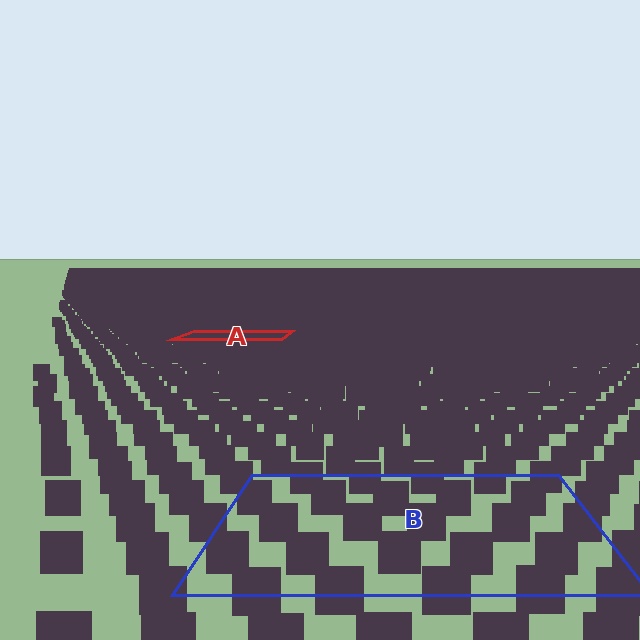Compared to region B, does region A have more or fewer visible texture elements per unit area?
Region A has more texture elements per unit area — they are packed more densely because it is farther away.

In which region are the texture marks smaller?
The texture marks are smaller in region A, because it is farther away.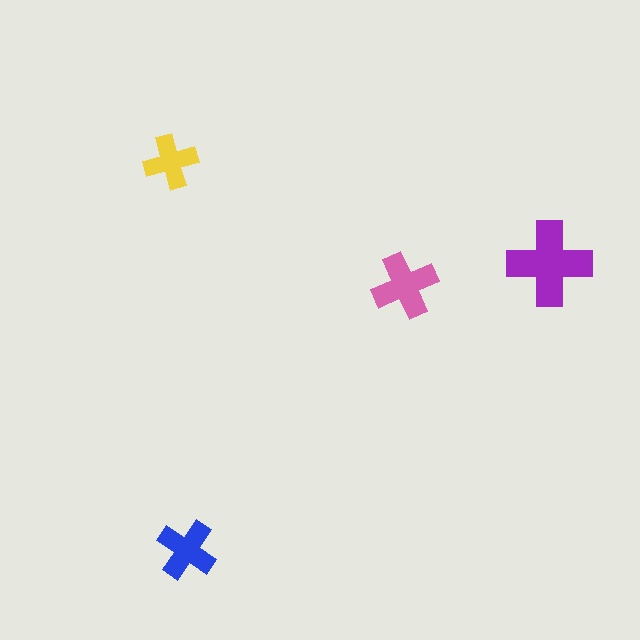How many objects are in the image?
There are 4 objects in the image.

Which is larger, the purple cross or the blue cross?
The purple one.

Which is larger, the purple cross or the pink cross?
The purple one.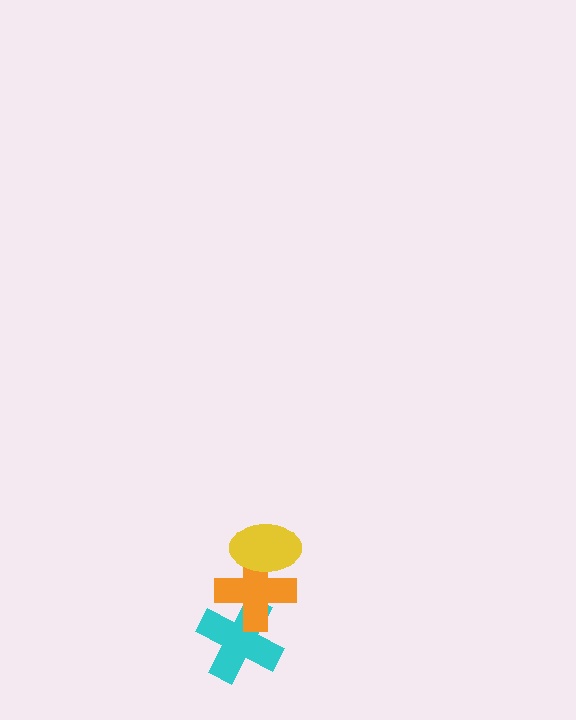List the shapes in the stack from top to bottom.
From top to bottom: the yellow ellipse, the orange cross, the cyan cross.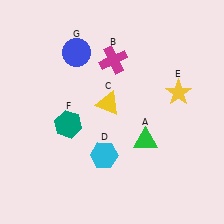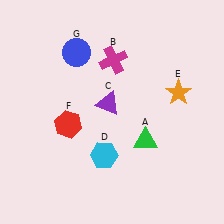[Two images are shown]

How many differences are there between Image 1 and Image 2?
There are 3 differences between the two images.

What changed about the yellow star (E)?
In Image 1, E is yellow. In Image 2, it changed to orange.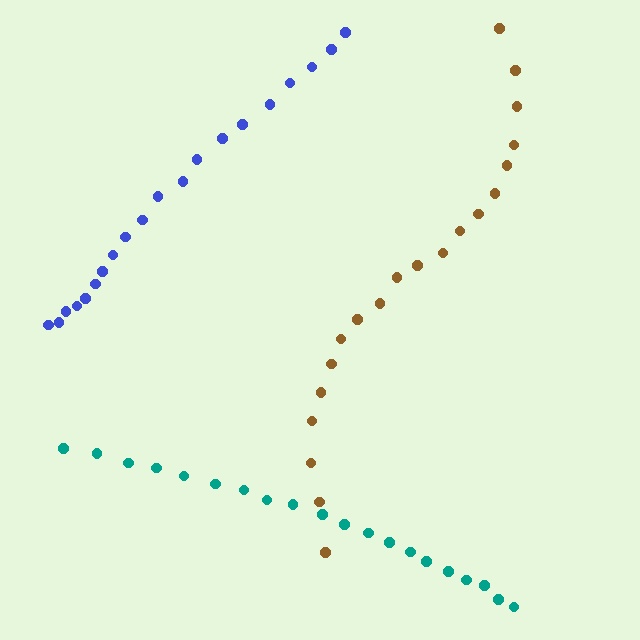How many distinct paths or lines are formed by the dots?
There are 3 distinct paths.